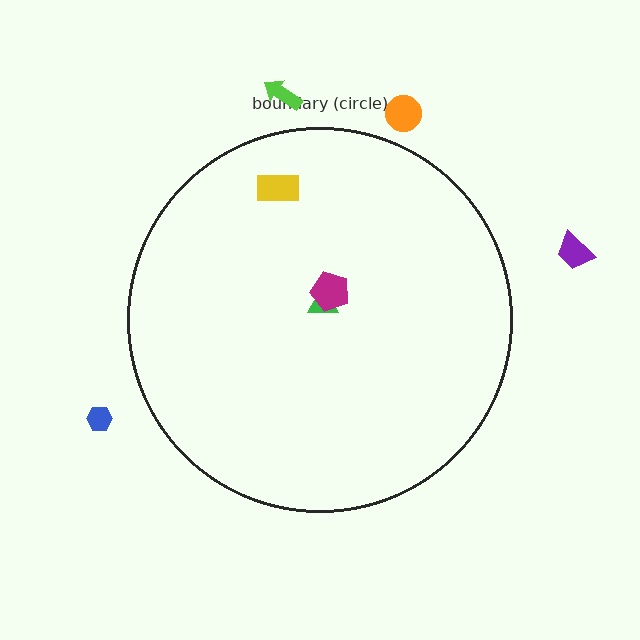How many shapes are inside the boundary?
3 inside, 4 outside.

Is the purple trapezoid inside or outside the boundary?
Outside.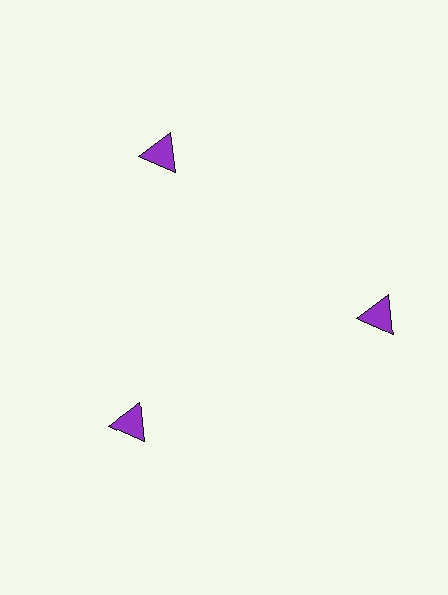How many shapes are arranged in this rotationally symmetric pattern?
There are 3 shapes, arranged in 3 groups of 1.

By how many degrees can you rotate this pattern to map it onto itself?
The pattern maps onto itself every 120 degrees of rotation.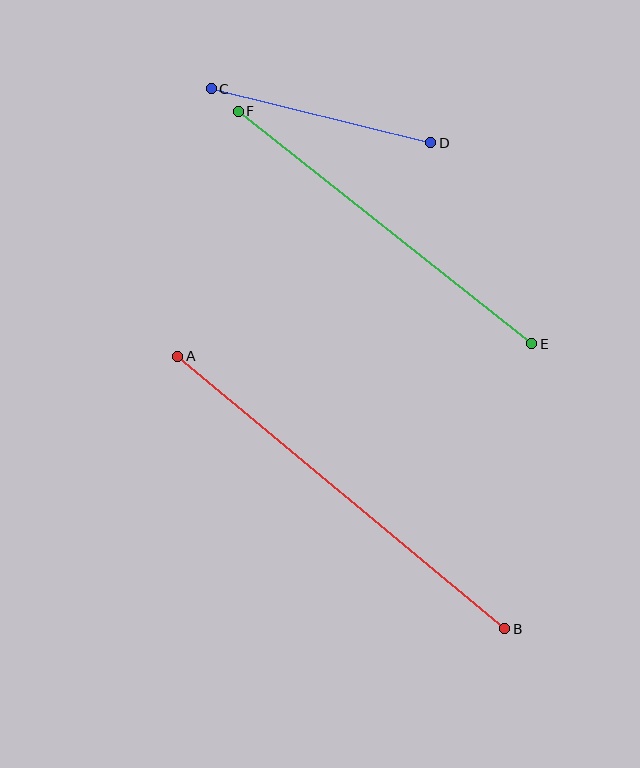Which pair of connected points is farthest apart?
Points A and B are farthest apart.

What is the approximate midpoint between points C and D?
The midpoint is at approximately (321, 116) pixels.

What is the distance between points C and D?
The distance is approximately 226 pixels.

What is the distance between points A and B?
The distance is approximately 426 pixels.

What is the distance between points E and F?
The distance is approximately 375 pixels.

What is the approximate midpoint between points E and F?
The midpoint is at approximately (385, 227) pixels.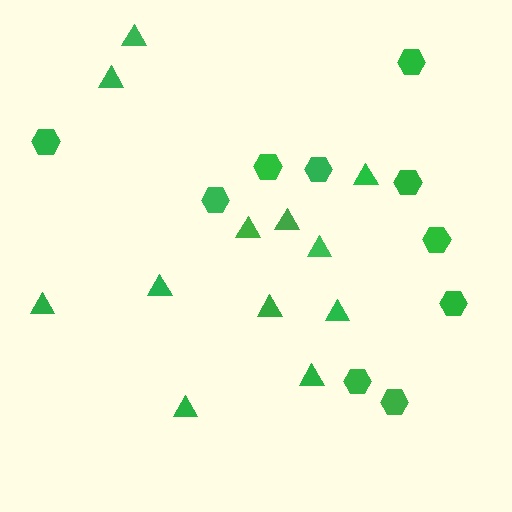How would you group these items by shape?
There are 2 groups: one group of hexagons (10) and one group of triangles (12).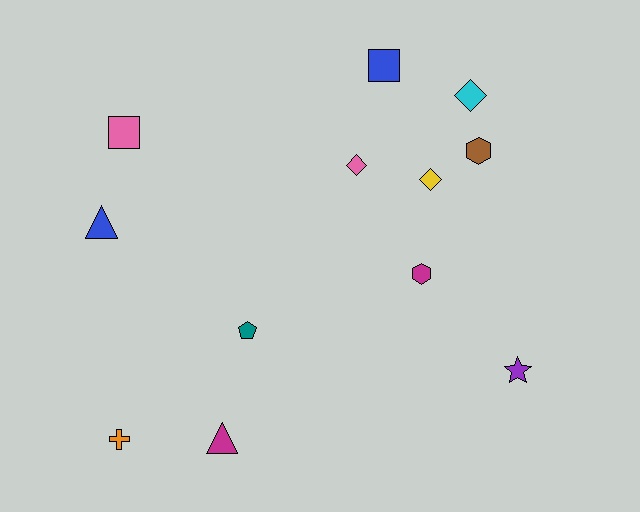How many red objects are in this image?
There are no red objects.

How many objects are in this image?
There are 12 objects.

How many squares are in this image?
There are 2 squares.